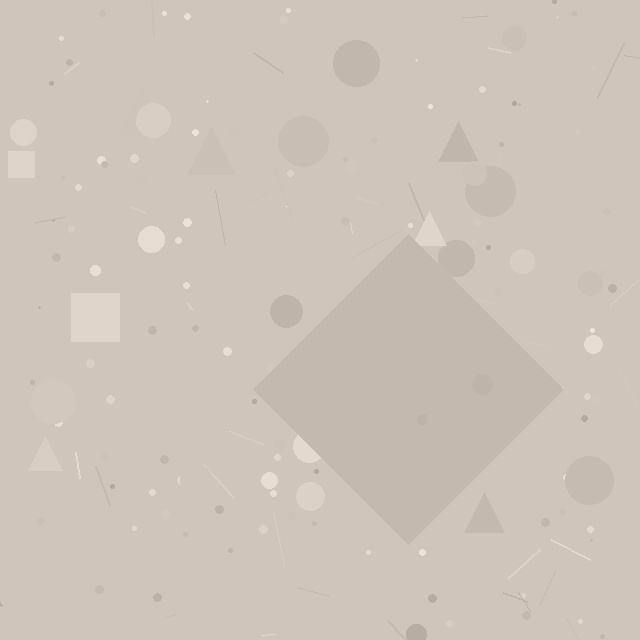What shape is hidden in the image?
A diamond is hidden in the image.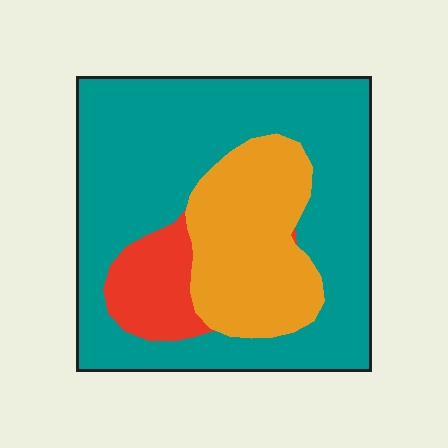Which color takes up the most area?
Teal, at roughly 65%.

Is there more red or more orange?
Orange.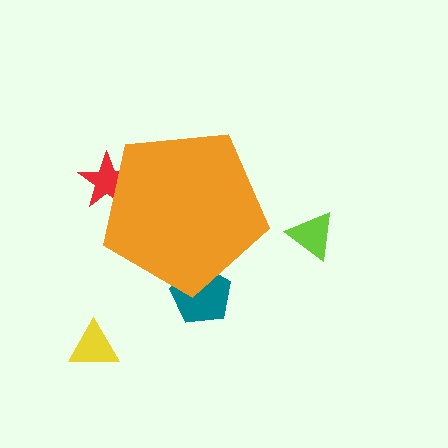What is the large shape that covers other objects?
An orange pentagon.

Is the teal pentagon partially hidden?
Yes, the teal pentagon is partially hidden behind the orange pentagon.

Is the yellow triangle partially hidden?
No, the yellow triangle is fully visible.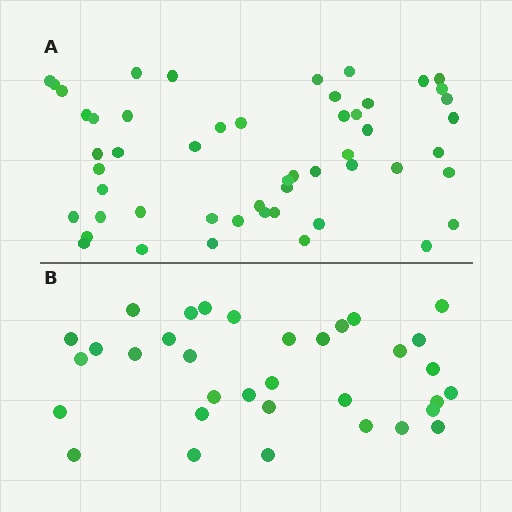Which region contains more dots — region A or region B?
Region A (the top region) has more dots.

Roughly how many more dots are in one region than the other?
Region A has approximately 20 more dots than region B.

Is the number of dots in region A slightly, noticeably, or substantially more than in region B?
Region A has substantially more. The ratio is roughly 1.5 to 1.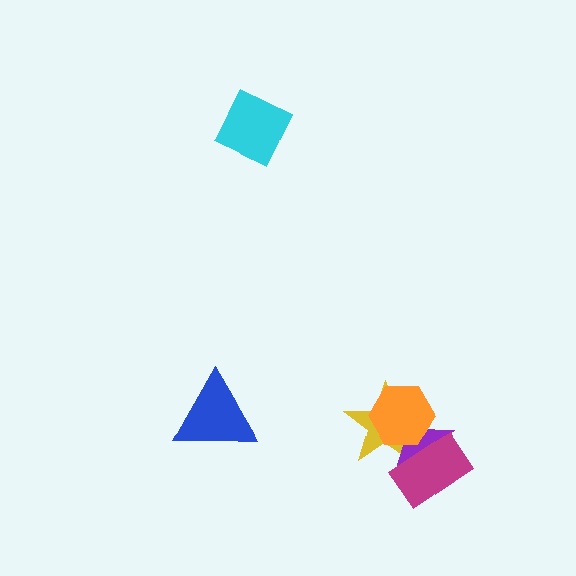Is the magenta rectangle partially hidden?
Yes, it is partially covered by another shape.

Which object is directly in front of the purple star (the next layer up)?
The magenta rectangle is directly in front of the purple star.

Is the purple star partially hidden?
Yes, it is partially covered by another shape.